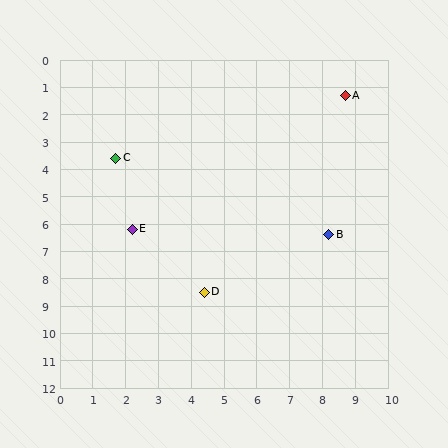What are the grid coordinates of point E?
Point E is at approximately (2.2, 6.2).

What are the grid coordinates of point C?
Point C is at approximately (1.7, 3.6).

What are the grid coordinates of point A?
Point A is at approximately (8.7, 1.3).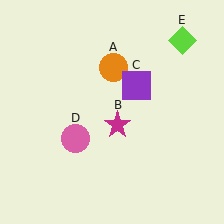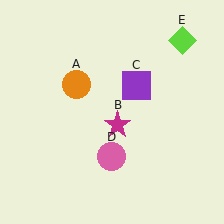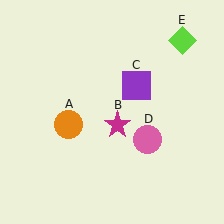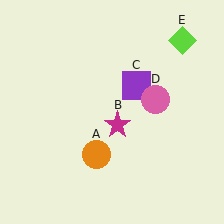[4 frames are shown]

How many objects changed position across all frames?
2 objects changed position: orange circle (object A), pink circle (object D).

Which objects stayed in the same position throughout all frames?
Magenta star (object B) and purple square (object C) and lime diamond (object E) remained stationary.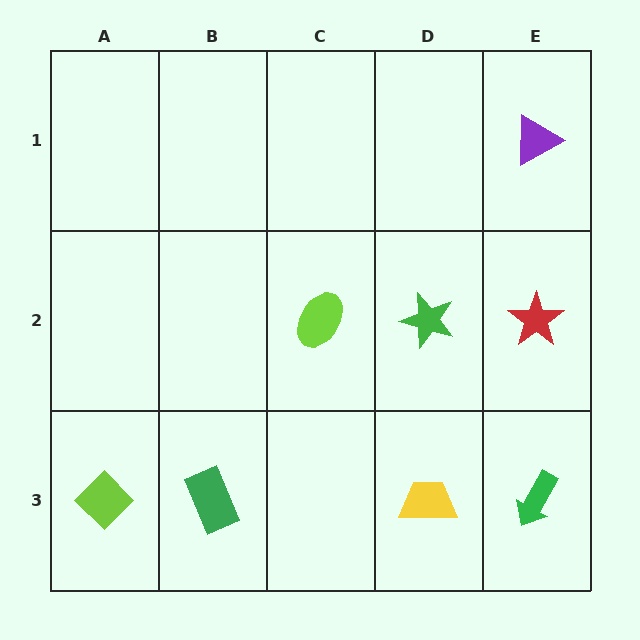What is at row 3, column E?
A green arrow.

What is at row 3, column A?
A lime diamond.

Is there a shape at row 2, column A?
No, that cell is empty.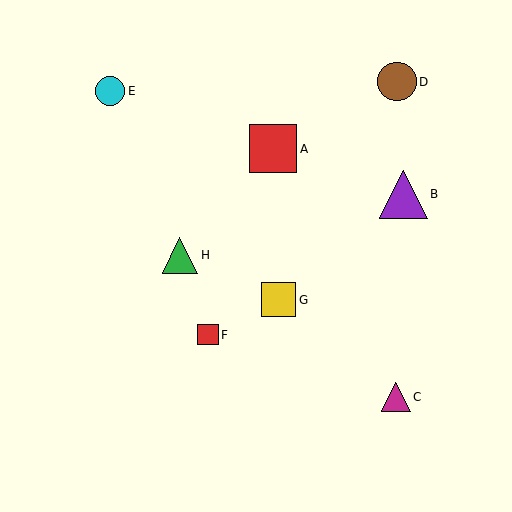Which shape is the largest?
The purple triangle (labeled B) is the largest.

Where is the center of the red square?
The center of the red square is at (273, 149).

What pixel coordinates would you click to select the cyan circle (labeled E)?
Click at (110, 91) to select the cyan circle E.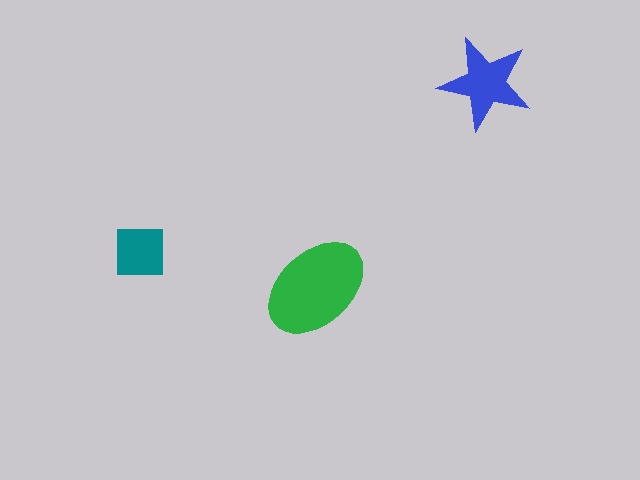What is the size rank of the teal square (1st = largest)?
3rd.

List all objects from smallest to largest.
The teal square, the blue star, the green ellipse.